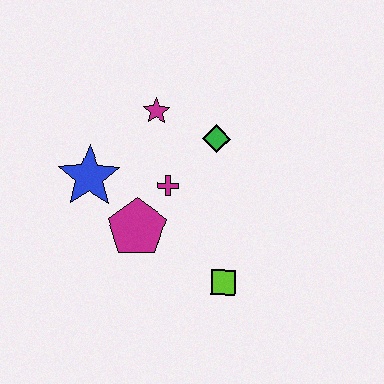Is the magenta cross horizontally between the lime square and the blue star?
Yes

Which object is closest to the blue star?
The magenta pentagon is closest to the blue star.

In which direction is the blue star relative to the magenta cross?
The blue star is to the left of the magenta cross.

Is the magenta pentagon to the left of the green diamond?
Yes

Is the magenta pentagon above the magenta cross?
No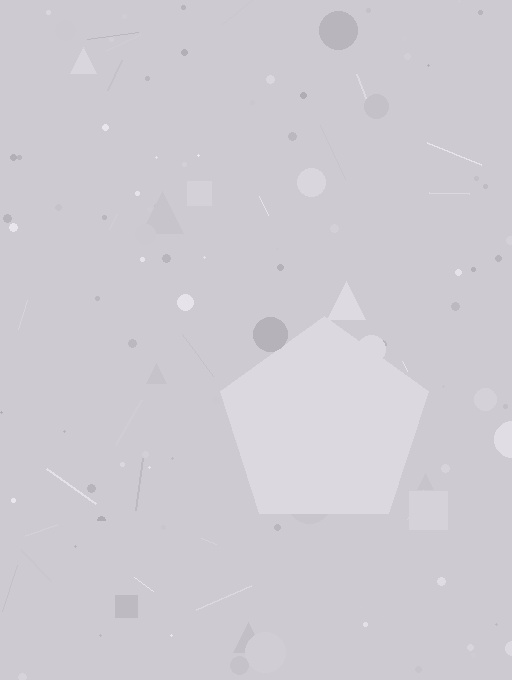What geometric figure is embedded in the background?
A pentagon is embedded in the background.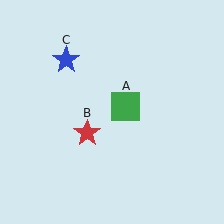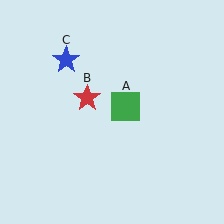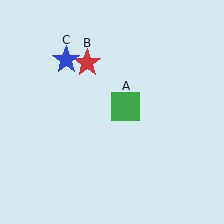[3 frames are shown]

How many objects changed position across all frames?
1 object changed position: red star (object B).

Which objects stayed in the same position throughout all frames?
Green square (object A) and blue star (object C) remained stationary.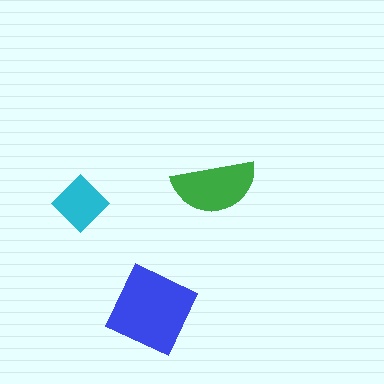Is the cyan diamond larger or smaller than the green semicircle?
Smaller.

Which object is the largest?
The blue square.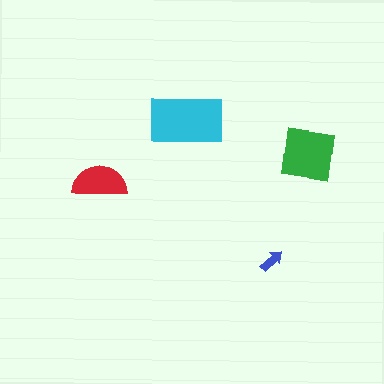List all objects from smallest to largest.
The blue arrow, the red semicircle, the green square, the cyan rectangle.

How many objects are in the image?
There are 4 objects in the image.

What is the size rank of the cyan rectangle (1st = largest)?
1st.